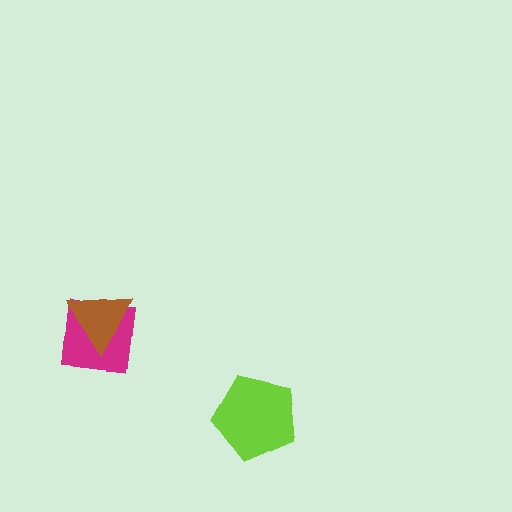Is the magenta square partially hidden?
Yes, it is partially covered by another shape.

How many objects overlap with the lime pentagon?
0 objects overlap with the lime pentagon.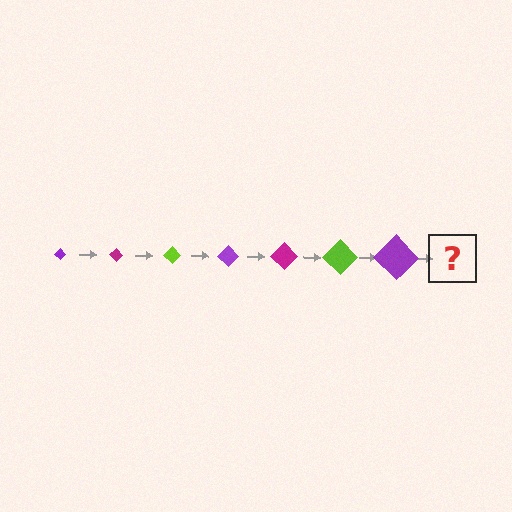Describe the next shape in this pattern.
It should be a magenta diamond, larger than the previous one.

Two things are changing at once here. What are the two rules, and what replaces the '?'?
The two rules are that the diamond grows larger each step and the color cycles through purple, magenta, and lime. The '?' should be a magenta diamond, larger than the previous one.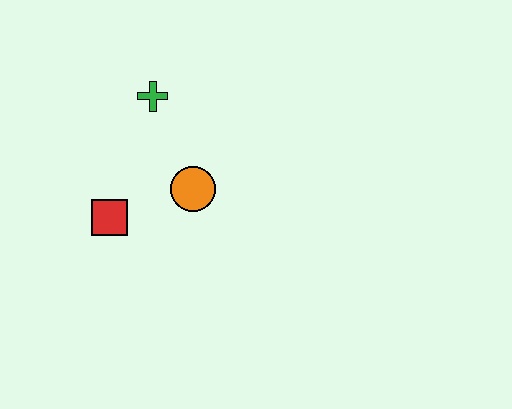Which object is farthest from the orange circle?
The green cross is farthest from the orange circle.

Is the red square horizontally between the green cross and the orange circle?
No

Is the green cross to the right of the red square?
Yes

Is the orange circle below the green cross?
Yes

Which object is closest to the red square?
The orange circle is closest to the red square.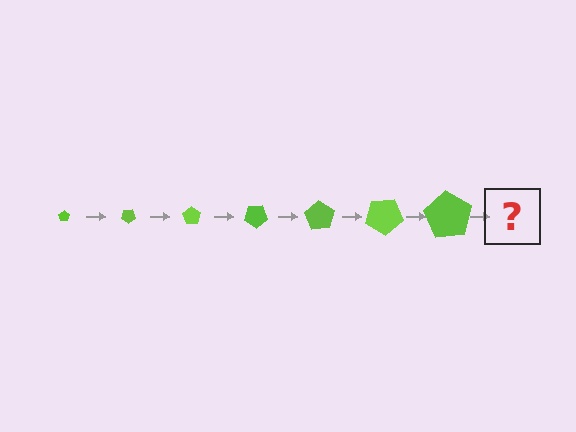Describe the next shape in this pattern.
It should be a pentagon, larger than the previous one and rotated 245 degrees from the start.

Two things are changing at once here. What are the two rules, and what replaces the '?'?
The two rules are that the pentagon grows larger each step and it rotates 35 degrees each step. The '?' should be a pentagon, larger than the previous one and rotated 245 degrees from the start.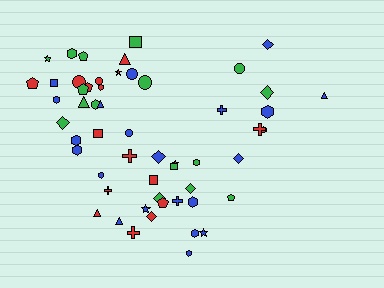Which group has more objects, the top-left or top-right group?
The top-left group.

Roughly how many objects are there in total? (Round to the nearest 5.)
Roughly 55 objects in total.